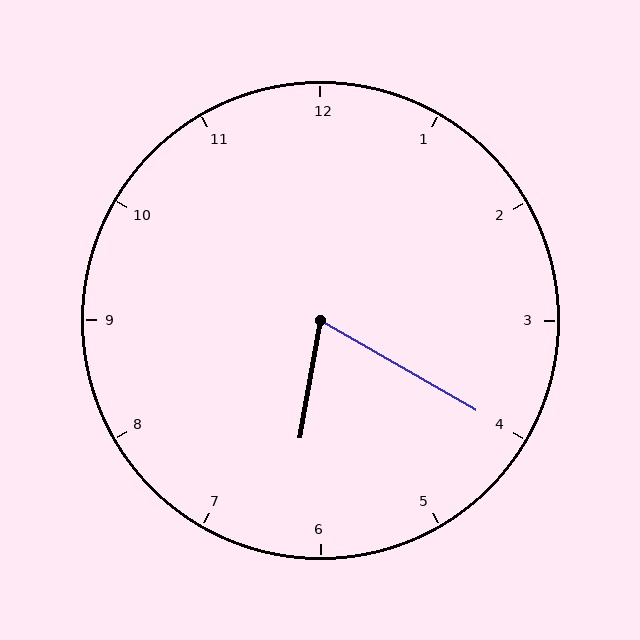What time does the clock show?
6:20.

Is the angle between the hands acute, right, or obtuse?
It is acute.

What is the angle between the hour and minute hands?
Approximately 70 degrees.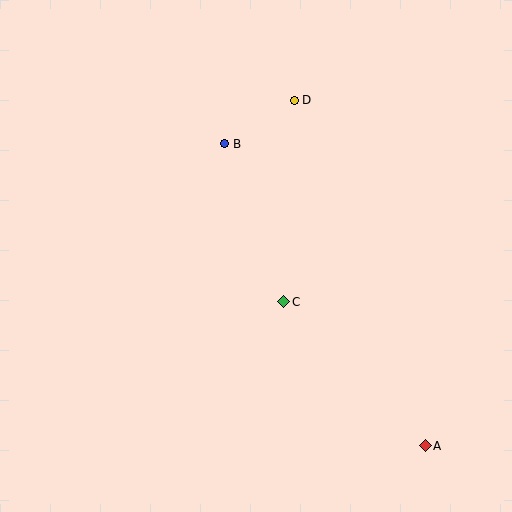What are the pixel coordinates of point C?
Point C is at (284, 302).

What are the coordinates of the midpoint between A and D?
The midpoint between A and D is at (360, 273).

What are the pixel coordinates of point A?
Point A is at (425, 446).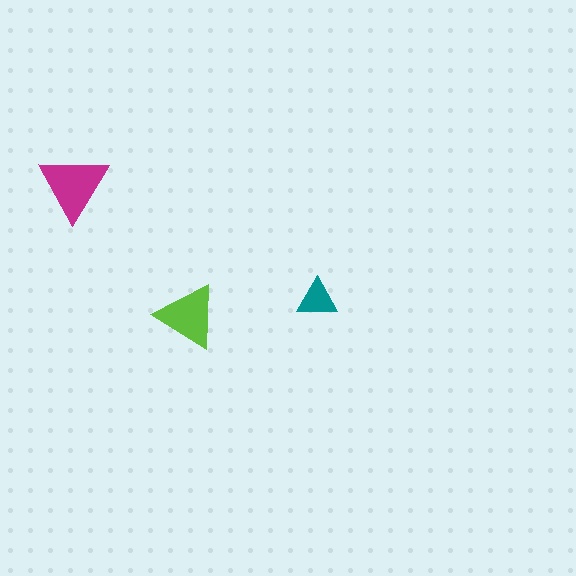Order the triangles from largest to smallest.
the magenta one, the lime one, the teal one.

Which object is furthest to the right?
The teal triangle is rightmost.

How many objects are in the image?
There are 3 objects in the image.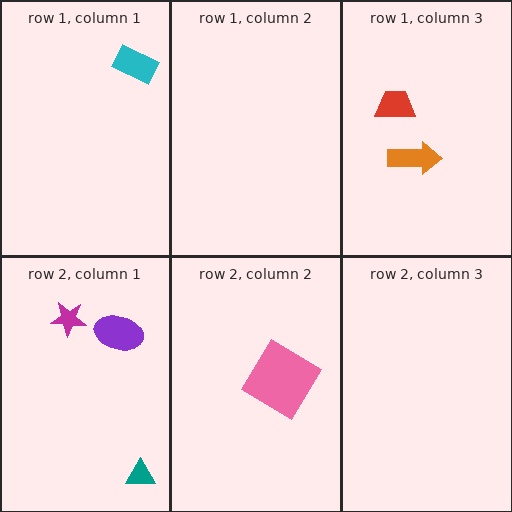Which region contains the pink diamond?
The row 2, column 2 region.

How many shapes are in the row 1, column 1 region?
1.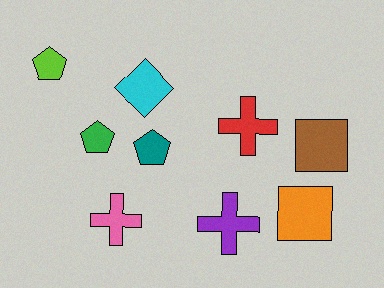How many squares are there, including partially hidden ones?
There are 2 squares.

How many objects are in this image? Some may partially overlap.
There are 9 objects.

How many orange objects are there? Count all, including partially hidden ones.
There is 1 orange object.